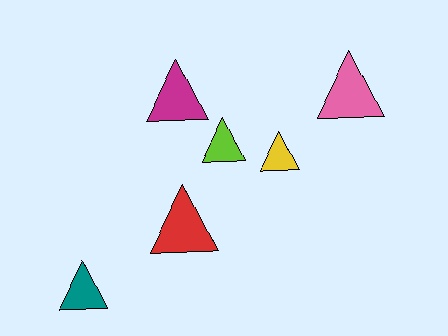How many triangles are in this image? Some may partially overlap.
There are 6 triangles.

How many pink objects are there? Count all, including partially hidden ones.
There is 1 pink object.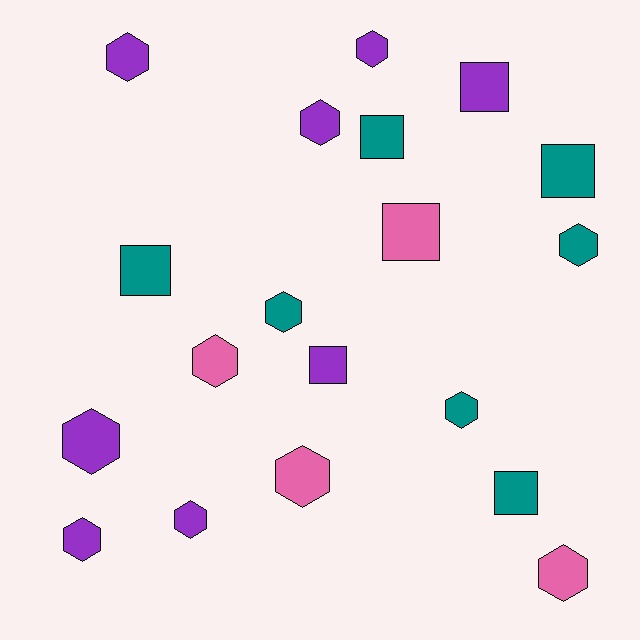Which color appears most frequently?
Purple, with 8 objects.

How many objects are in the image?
There are 19 objects.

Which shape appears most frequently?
Hexagon, with 12 objects.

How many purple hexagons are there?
There are 6 purple hexagons.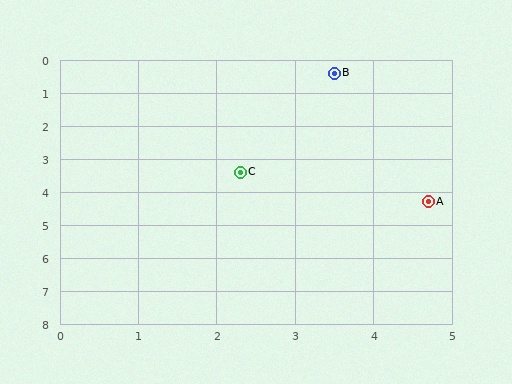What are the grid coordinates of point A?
Point A is at approximately (4.7, 4.3).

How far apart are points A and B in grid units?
Points A and B are about 4.1 grid units apart.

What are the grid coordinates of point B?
Point B is at approximately (3.5, 0.4).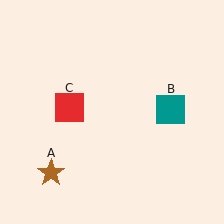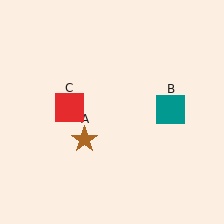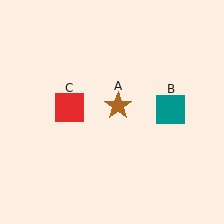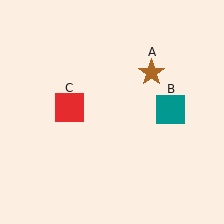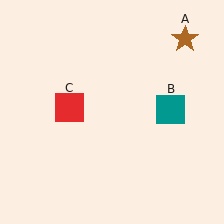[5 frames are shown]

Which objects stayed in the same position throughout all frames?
Teal square (object B) and red square (object C) remained stationary.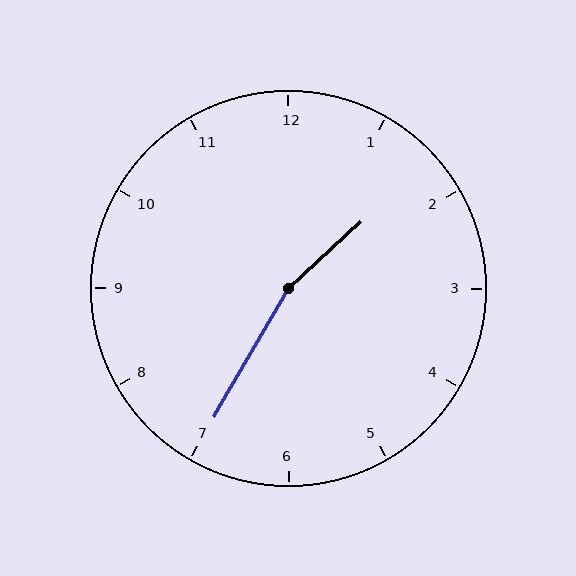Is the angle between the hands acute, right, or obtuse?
It is obtuse.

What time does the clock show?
1:35.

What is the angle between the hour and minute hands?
Approximately 162 degrees.